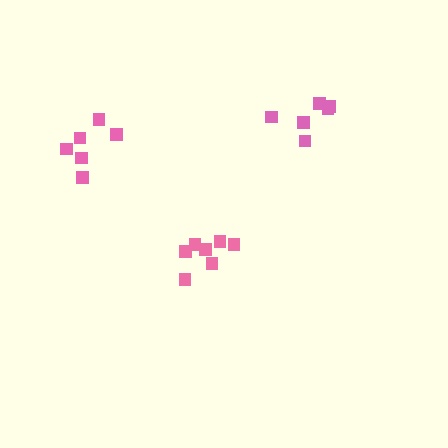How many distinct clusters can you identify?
There are 3 distinct clusters.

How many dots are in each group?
Group 1: 7 dots, Group 2: 6 dots, Group 3: 6 dots (19 total).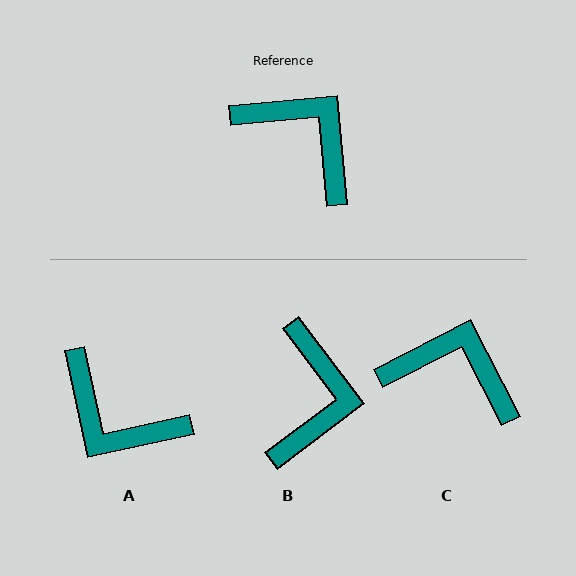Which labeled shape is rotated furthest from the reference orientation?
A, about 173 degrees away.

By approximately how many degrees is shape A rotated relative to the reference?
Approximately 173 degrees clockwise.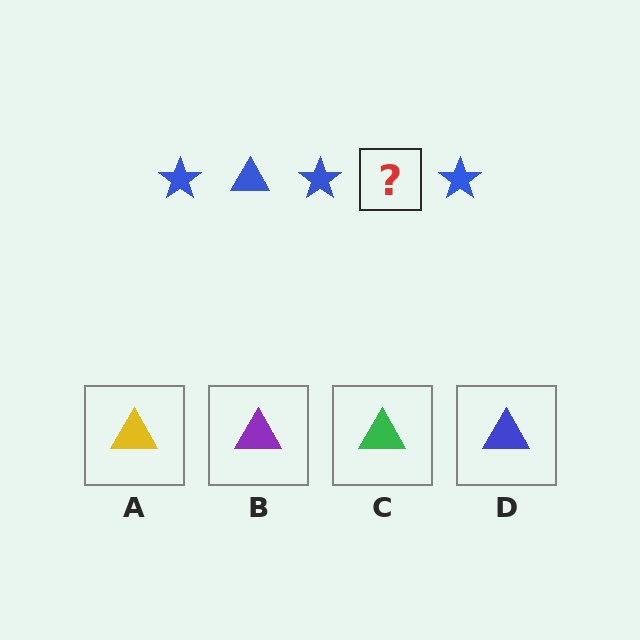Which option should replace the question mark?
Option D.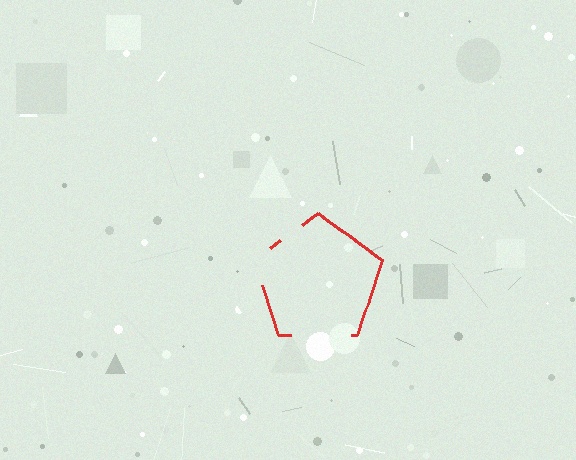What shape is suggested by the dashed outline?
The dashed outline suggests a pentagon.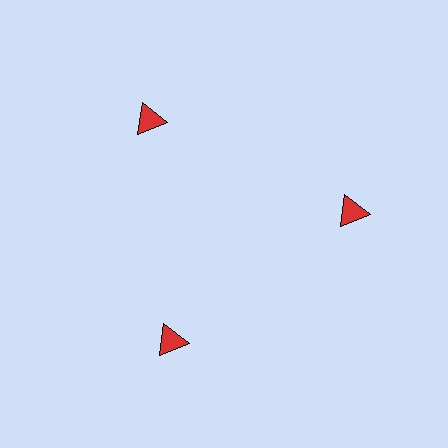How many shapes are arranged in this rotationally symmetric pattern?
There are 3 shapes, arranged in 3 groups of 1.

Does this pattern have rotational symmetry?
Yes, this pattern has 3-fold rotational symmetry. It looks the same after rotating 120 degrees around the center.